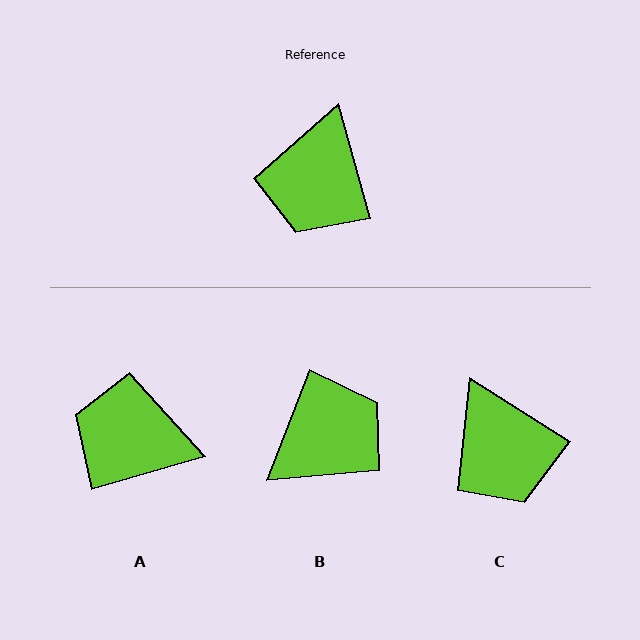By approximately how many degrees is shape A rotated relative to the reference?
Approximately 89 degrees clockwise.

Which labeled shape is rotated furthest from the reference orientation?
B, about 143 degrees away.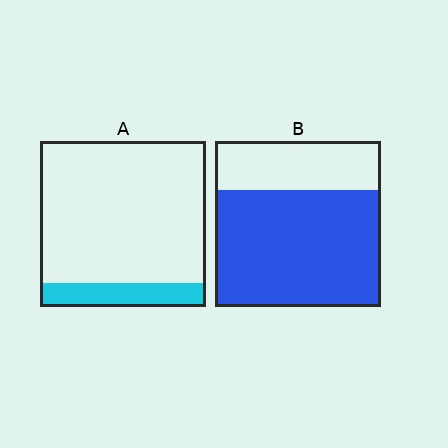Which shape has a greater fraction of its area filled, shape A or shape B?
Shape B.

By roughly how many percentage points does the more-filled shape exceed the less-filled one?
By roughly 55 percentage points (B over A).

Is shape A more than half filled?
No.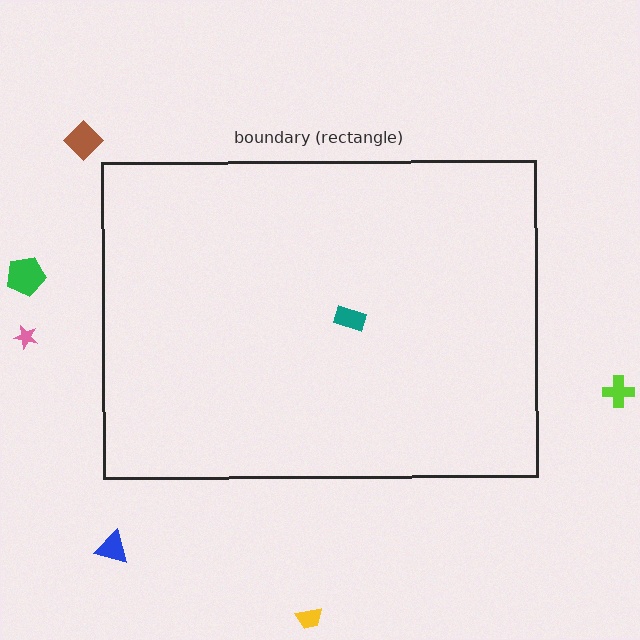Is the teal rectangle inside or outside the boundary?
Inside.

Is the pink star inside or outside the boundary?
Outside.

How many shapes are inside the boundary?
1 inside, 6 outside.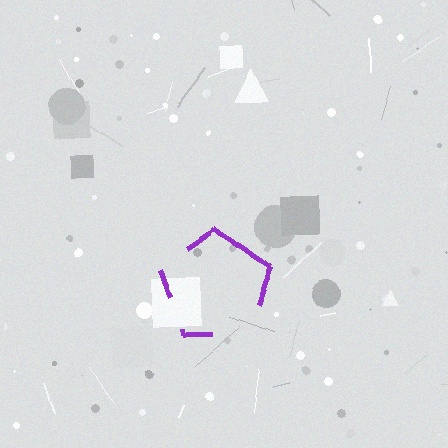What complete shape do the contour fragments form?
The contour fragments form a pentagon.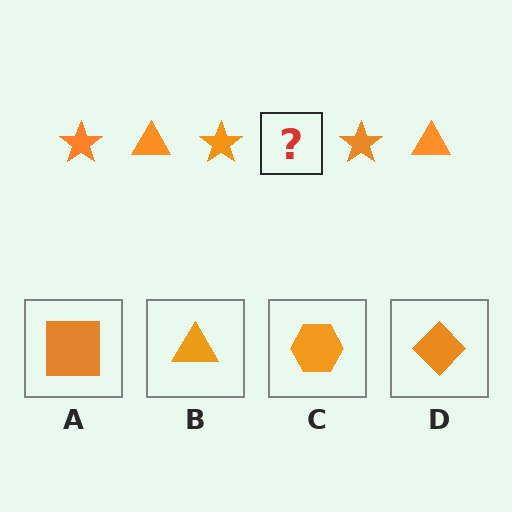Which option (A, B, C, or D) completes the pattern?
B.